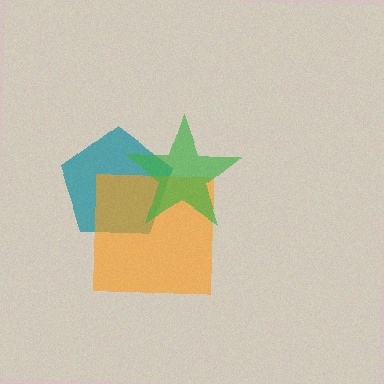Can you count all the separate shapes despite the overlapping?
Yes, there are 3 separate shapes.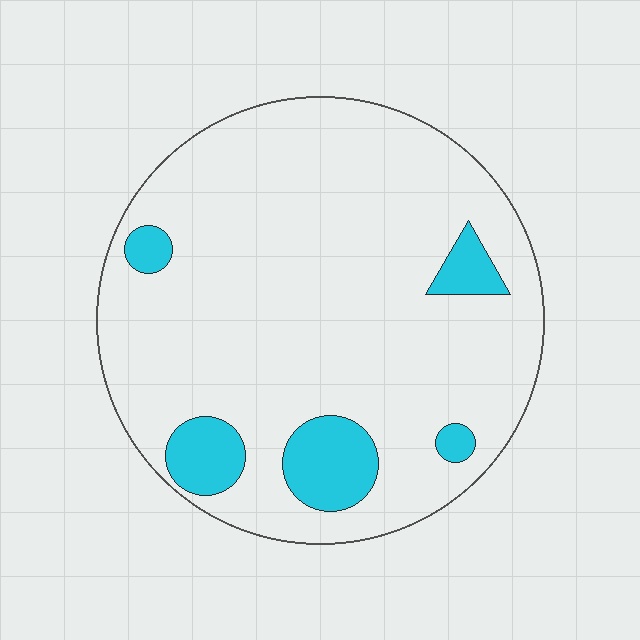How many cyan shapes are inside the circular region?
5.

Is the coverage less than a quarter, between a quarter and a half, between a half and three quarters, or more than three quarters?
Less than a quarter.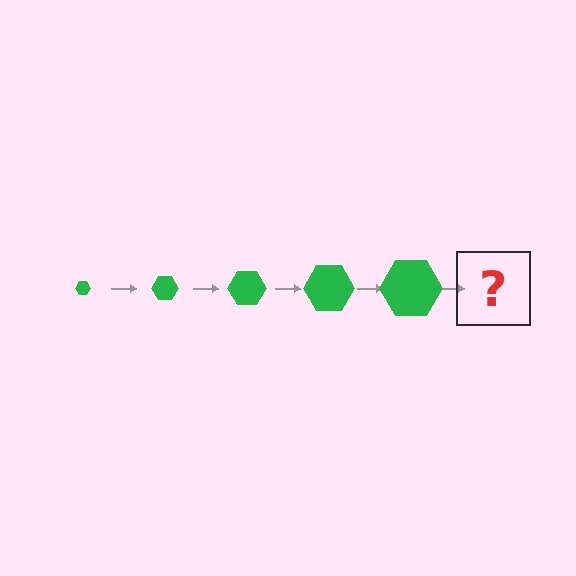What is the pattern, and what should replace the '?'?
The pattern is that the hexagon gets progressively larger each step. The '?' should be a green hexagon, larger than the previous one.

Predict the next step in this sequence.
The next step is a green hexagon, larger than the previous one.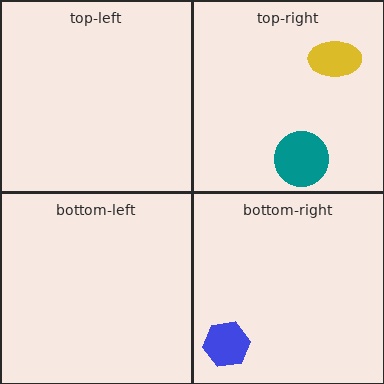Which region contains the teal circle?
The top-right region.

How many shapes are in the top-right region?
2.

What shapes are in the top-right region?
The yellow ellipse, the teal circle.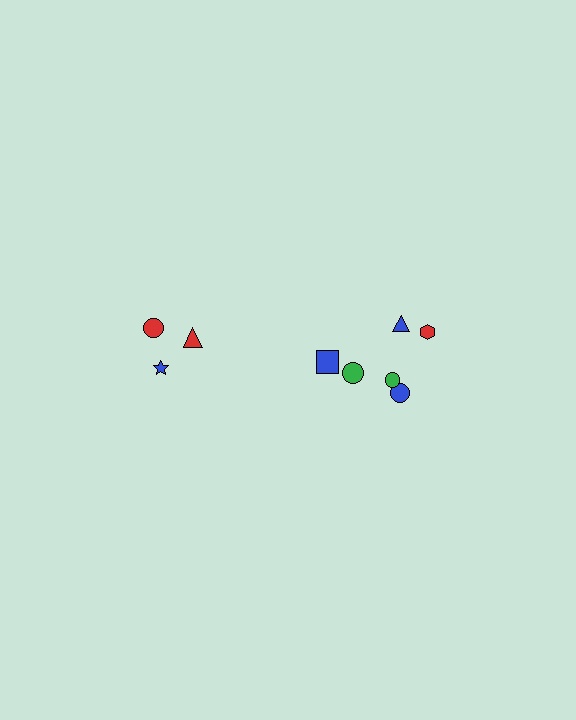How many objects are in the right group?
There are 6 objects.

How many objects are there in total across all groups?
There are 9 objects.